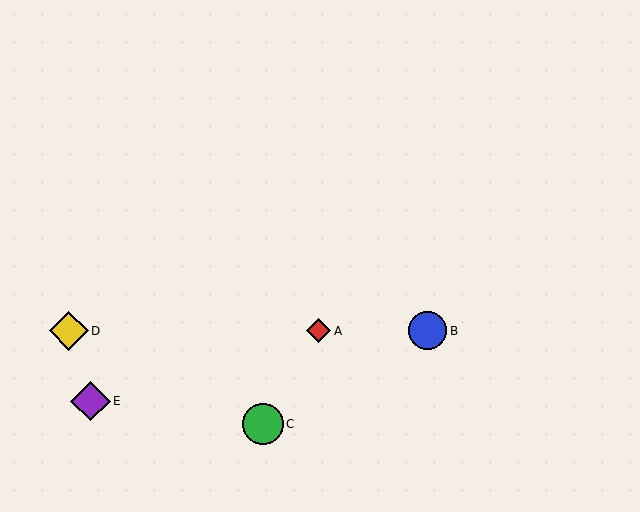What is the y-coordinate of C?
Object C is at y≈424.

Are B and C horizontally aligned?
No, B is at y≈331 and C is at y≈424.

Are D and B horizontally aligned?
Yes, both are at y≈331.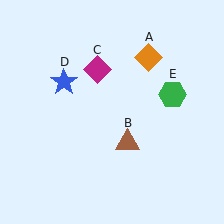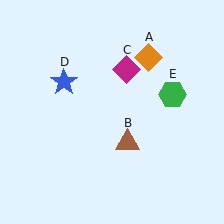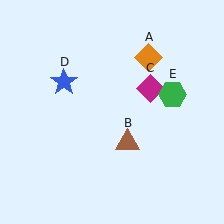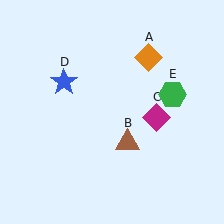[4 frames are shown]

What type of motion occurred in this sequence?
The magenta diamond (object C) rotated clockwise around the center of the scene.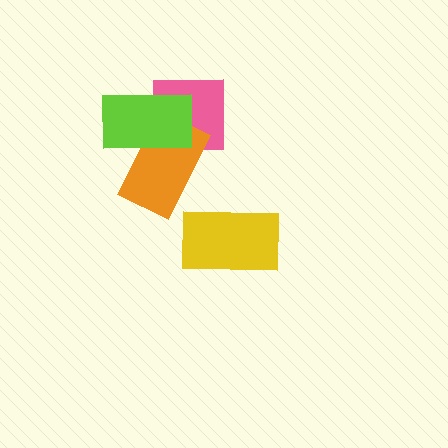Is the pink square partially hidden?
Yes, it is partially covered by another shape.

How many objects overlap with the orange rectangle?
2 objects overlap with the orange rectangle.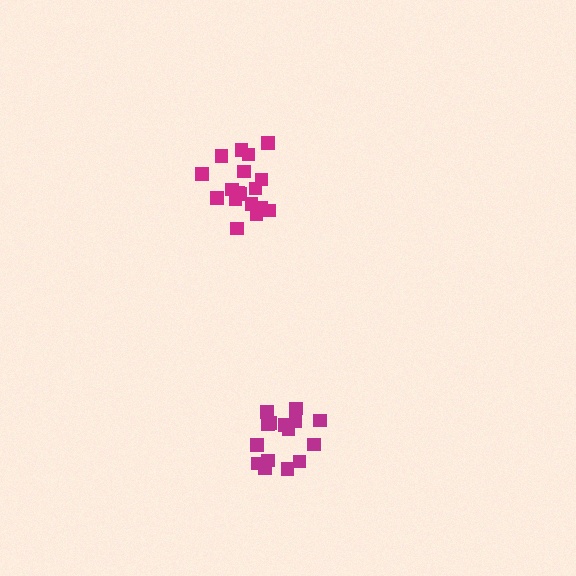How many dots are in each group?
Group 1: 15 dots, Group 2: 19 dots (34 total).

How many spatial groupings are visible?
There are 2 spatial groupings.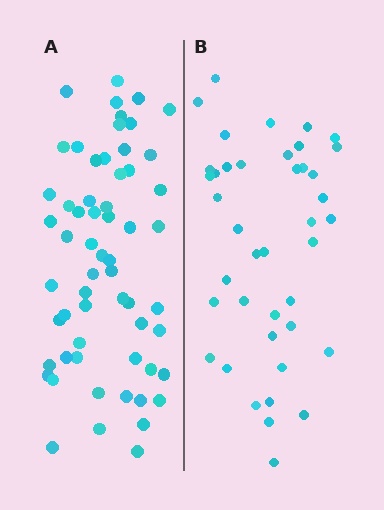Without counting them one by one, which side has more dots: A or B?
Region A (the left region) has more dots.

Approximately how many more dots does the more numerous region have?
Region A has approximately 20 more dots than region B.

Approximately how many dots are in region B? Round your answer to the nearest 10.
About 40 dots. (The exact count is 41, which rounds to 40.)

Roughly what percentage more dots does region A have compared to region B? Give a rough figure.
About 45% more.